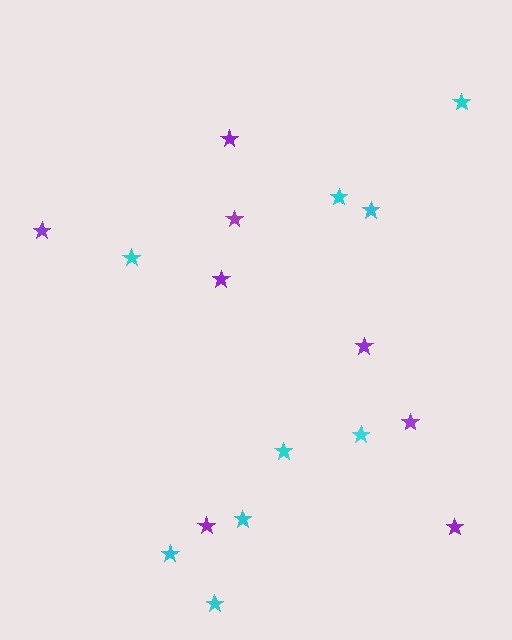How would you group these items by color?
There are 2 groups: one group of purple stars (8) and one group of cyan stars (9).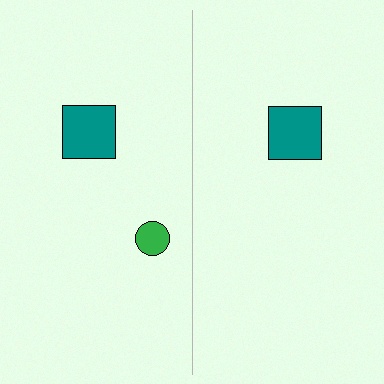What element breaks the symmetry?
A green circle is missing from the right side.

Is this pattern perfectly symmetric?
No, the pattern is not perfectly symmetric. A green circle is missing from the right side.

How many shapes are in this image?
There are 3 shapes in this image.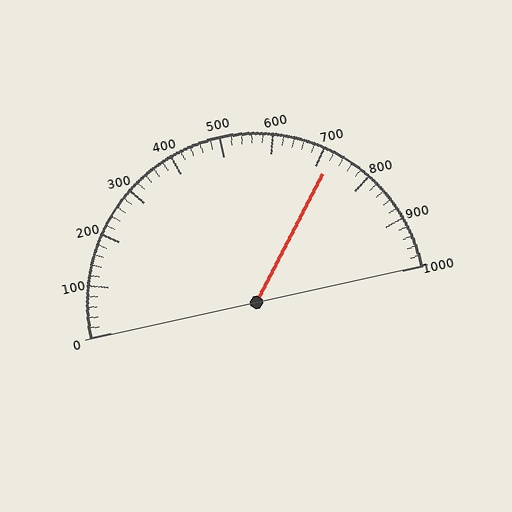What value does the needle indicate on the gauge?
The needle indicates approximately 720.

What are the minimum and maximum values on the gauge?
The gauge ranges from 0 to 1000.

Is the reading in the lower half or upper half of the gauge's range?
The reading is in the upper half of the range (0 to 1000).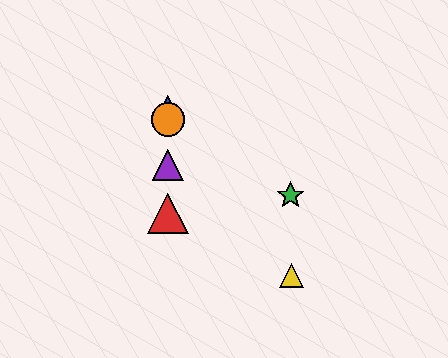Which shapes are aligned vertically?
The red triangle, the blue triangle, the purple triangle, the orange circle are aligned vertically.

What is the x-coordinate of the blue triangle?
The blue triangle is at x≈168.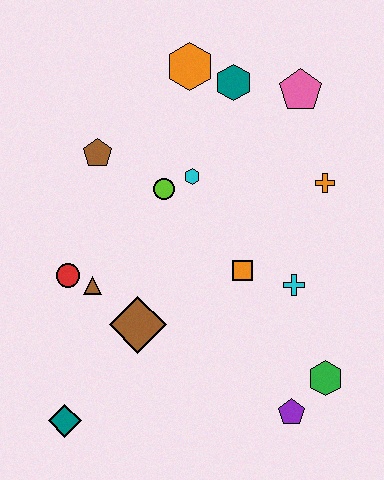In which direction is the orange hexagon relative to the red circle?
The orange hexagon is above the red circle.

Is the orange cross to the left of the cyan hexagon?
No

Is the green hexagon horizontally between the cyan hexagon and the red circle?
No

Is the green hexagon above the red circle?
No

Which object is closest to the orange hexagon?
The teal hexagon is closest to the orange hexagon.